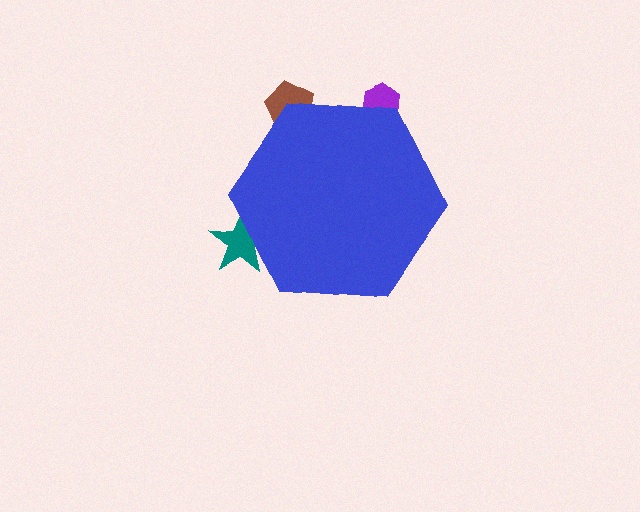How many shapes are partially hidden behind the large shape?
3 shapes are partially hidden.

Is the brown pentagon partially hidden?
Yes, the brown pentagon is partially hidden behind the blue hexagon.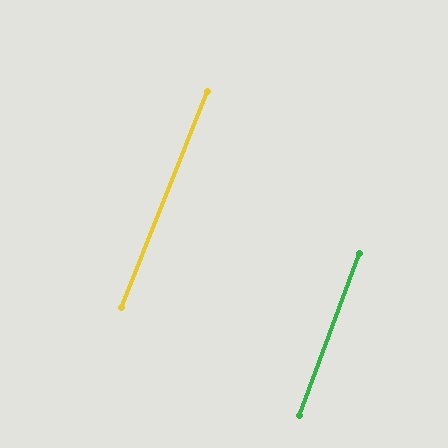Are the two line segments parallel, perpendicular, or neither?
Parallel — their directions differ by only 1.5°.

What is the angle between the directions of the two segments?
Approximately 1 degree.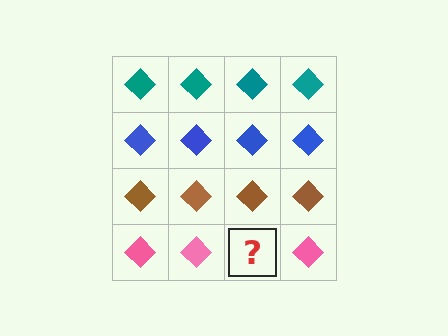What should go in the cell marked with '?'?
The missing cell should contain a pink diamond.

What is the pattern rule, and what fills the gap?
The rule is that each row has a consistent color. The gap should be filled with a pink diamond.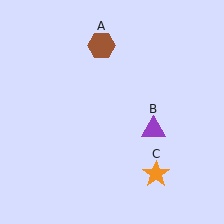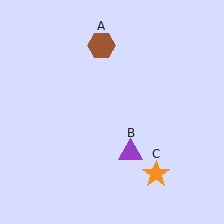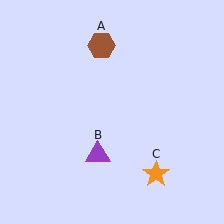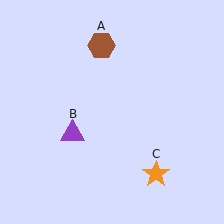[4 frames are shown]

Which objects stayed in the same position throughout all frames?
Brown hexagon (object A) and orange star (object C) remained stationary.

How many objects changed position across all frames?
1 object changed position: purple triangle (object B).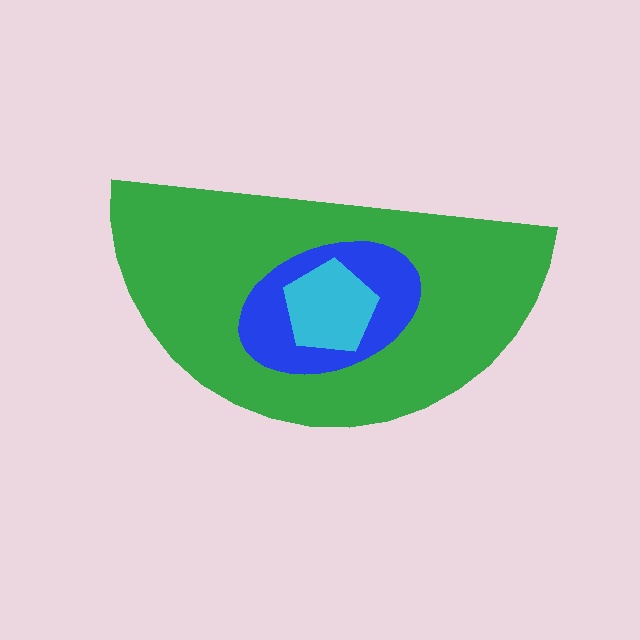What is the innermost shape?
The cyan pentagon.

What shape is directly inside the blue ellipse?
The cyan pentagon.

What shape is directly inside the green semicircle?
The blue ellipse.